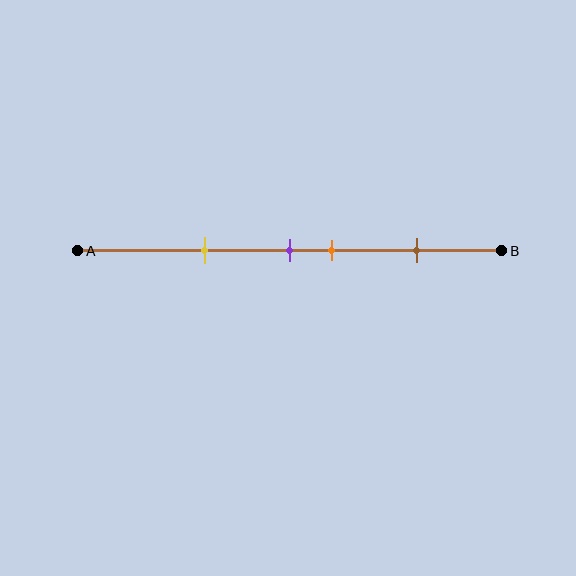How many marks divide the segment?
There are 4 marks dividing the segment.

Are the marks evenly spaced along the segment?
No, the marks are not evenly spaced.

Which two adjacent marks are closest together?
The purple and orange marks are the closest adjacent pair.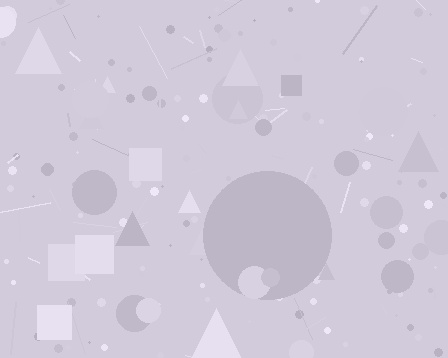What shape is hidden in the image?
A circle is hidden in the image.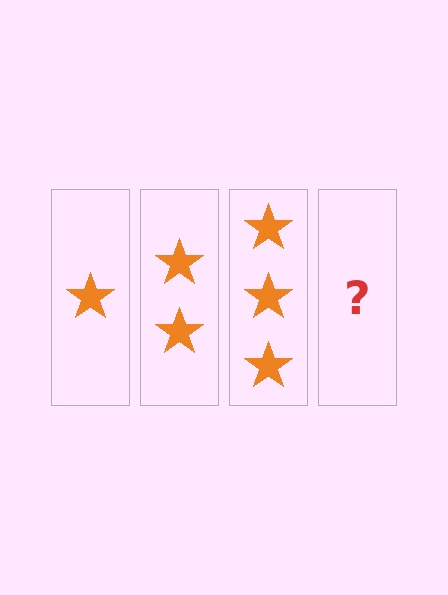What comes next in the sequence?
The next element should be 4 stars.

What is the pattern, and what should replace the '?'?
The pattern is that each step adds one more star. The '?' should be 4 stars.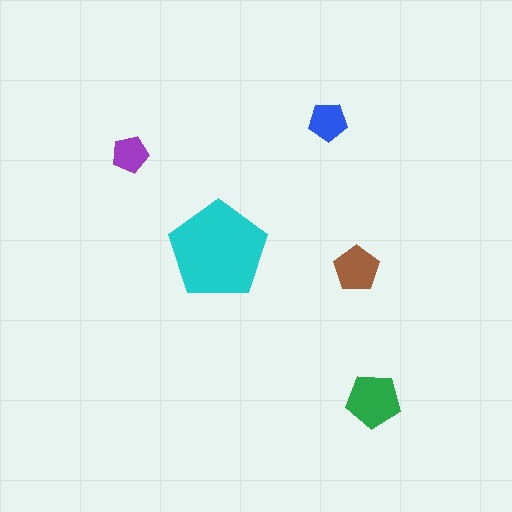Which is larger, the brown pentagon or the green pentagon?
The green one.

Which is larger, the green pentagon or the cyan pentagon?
The cyan one.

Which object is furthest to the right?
The green pentagon is rightmost.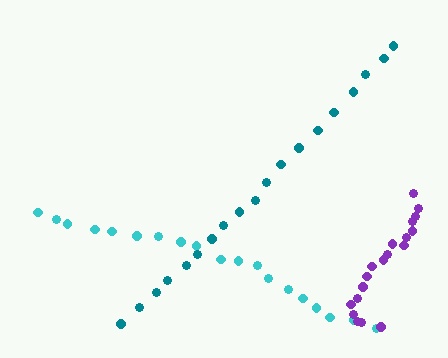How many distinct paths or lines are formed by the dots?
There are 3 distinct paths.